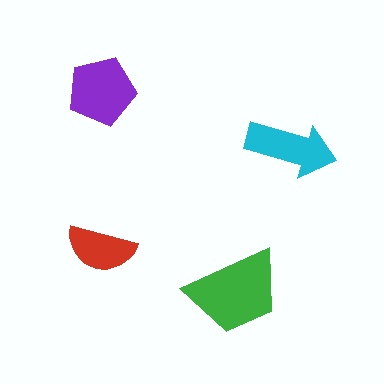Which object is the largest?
The green trapezoid.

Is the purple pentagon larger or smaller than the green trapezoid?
Smaller.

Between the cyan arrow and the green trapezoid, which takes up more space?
The green trapezoid.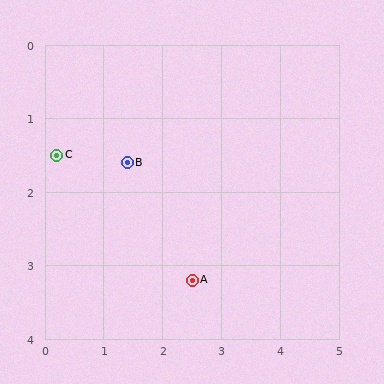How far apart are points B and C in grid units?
Points B and C are about 1.2 grid units apart.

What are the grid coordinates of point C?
Point C is at approximately (0.2, 1.5).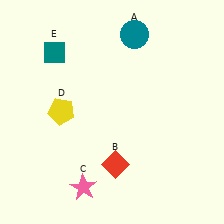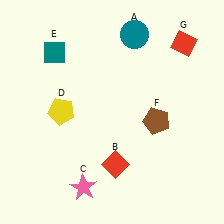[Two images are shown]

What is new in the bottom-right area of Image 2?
A brown pentagon (F) was added in the bottom-right area of Image 2.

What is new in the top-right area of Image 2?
A red diamond (G) was added in the top-right area of Image 2.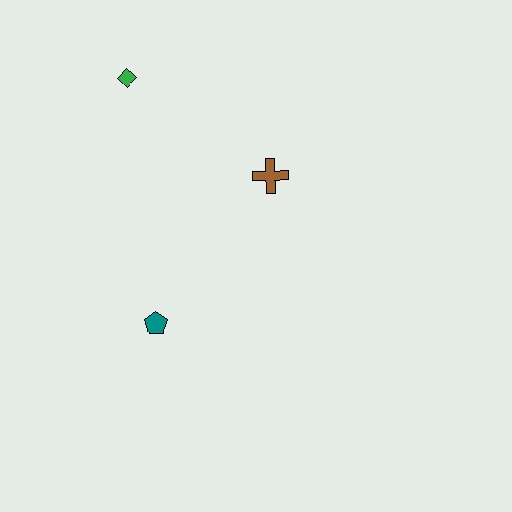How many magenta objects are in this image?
There are no magenta objects.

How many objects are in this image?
There are 3 objects.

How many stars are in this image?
There are no stars.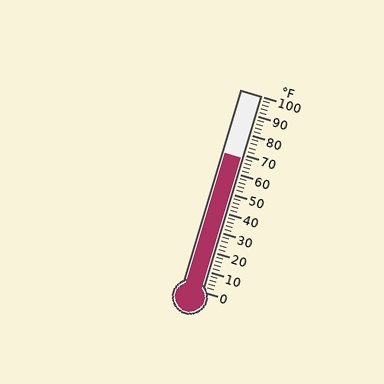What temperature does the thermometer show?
The thermometer shows approximately 68°F.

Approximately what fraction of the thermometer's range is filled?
The thermometer is filled to approximately 70% of its range.